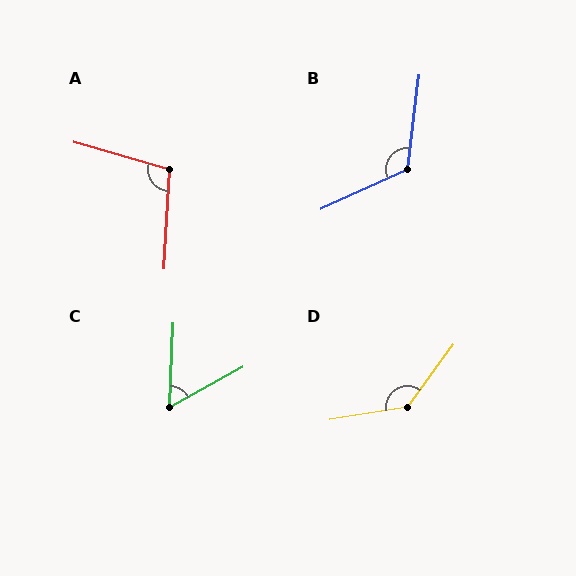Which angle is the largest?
D, at approximately 136 degrees.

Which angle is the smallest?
C, at approximately 59 degrees.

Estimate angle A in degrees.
Approximately 103 degrees.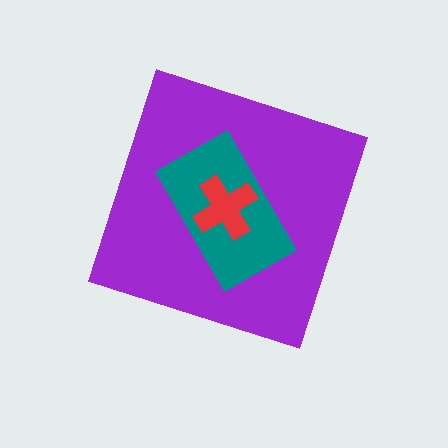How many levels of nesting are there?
3.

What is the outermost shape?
The purple diamond.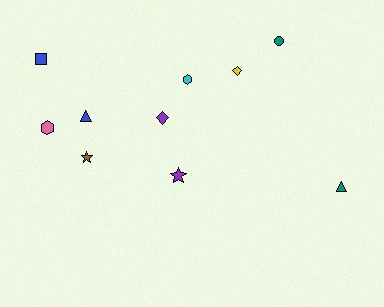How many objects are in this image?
There are 10 objects.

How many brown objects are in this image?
There is 1 brown object.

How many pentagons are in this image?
There are no pentagons.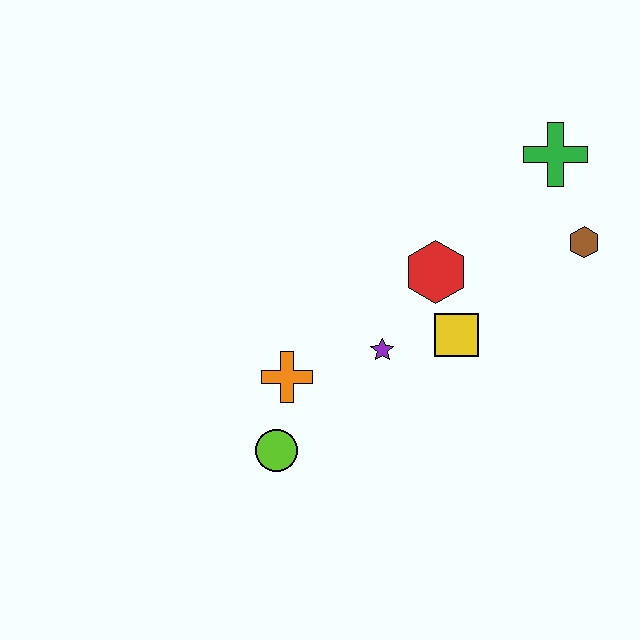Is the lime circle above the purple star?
No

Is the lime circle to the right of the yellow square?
No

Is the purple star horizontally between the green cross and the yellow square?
No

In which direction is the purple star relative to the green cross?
The purple star is below the green cross.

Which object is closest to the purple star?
The yellow square is closest to the purple star.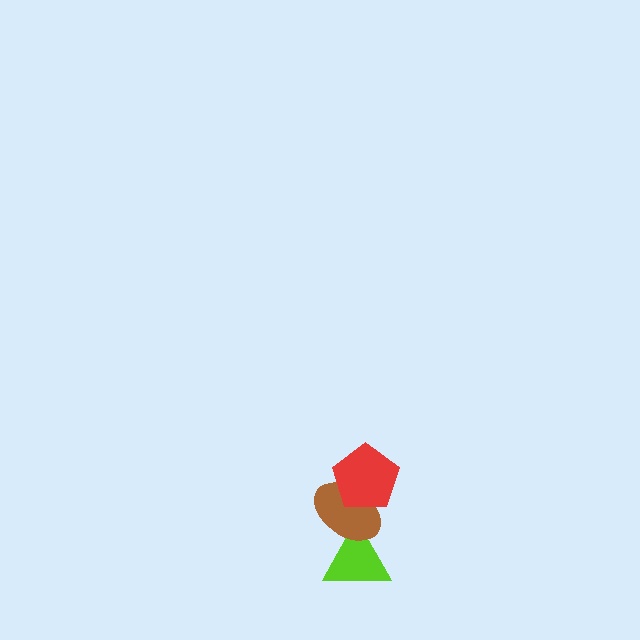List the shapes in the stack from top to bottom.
From top to bottom: the red pentagon, the brown ellipse, the lime triangle.